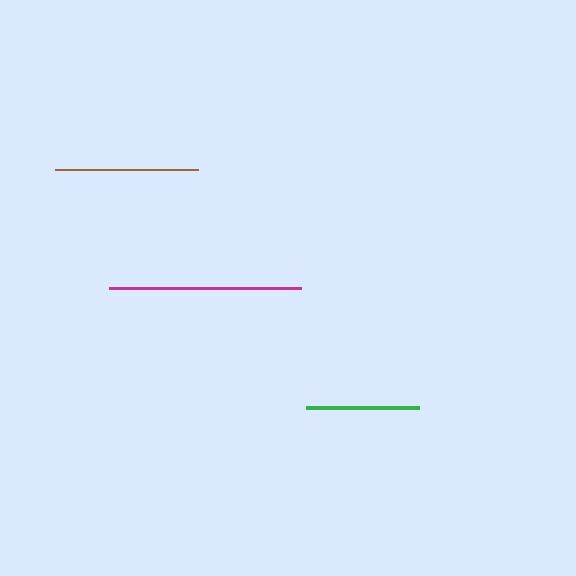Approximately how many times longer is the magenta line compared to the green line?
The magenta line is approximately 1.7 times the length of the green line.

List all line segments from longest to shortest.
From longest to shortest: magenta, brown, green.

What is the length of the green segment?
The green segment is approximately 113 pixels long.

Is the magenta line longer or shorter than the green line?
The magenta line is longer than the green line.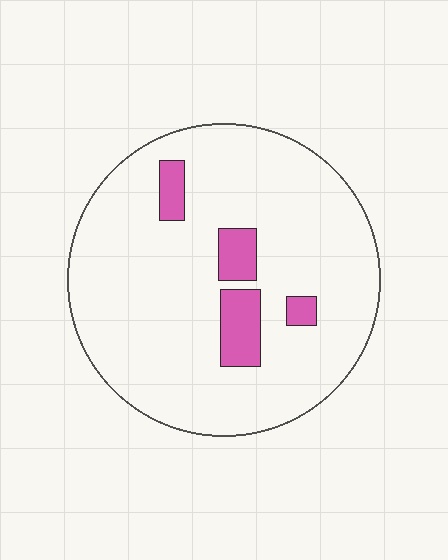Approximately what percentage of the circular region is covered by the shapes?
Approximately 10%.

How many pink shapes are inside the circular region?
4.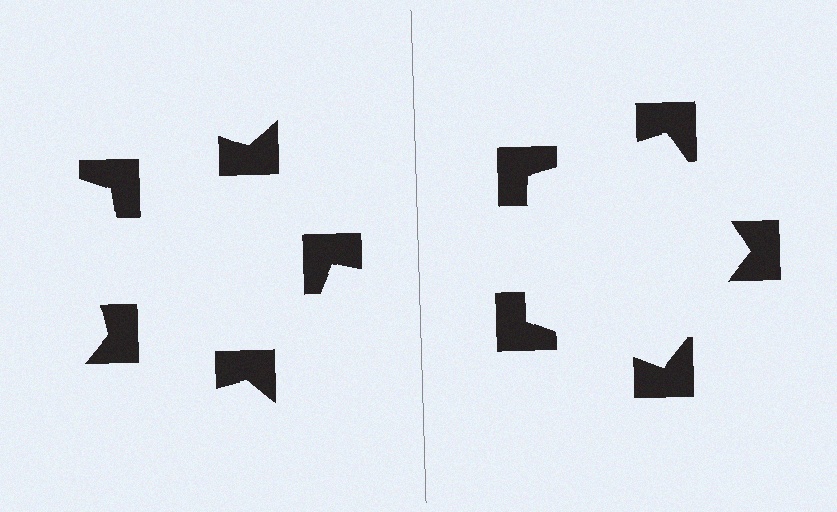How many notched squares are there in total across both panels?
10 — 5 on each side.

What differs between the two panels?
The notched squares are positioned identically on both sides; only the wedge orientations differ. On the right they align to a pentagon; on the left they are misaligned.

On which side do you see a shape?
An illusory pentagon appears on the right side. On the left side the wedge cuts are rotated, so no coherent shape forms.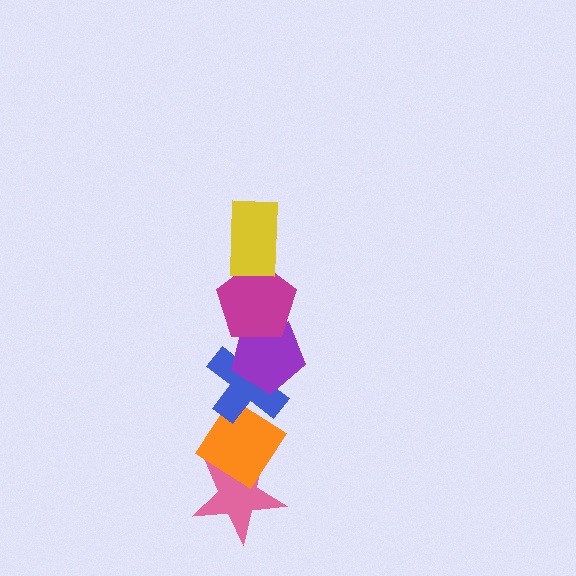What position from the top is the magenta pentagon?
The magenta pentagon is 2nd from the top.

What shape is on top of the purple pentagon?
The magenta pentagon is on top of the purple pentagon.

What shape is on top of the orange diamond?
The blue cross is on top of the orange diamond.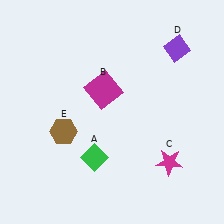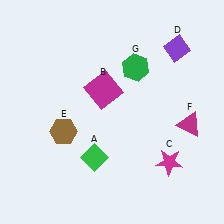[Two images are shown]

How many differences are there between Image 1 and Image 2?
There are 2 differences between the two images.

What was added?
A magenta triangle (F), a green hexagon (G) were added in Image 2.